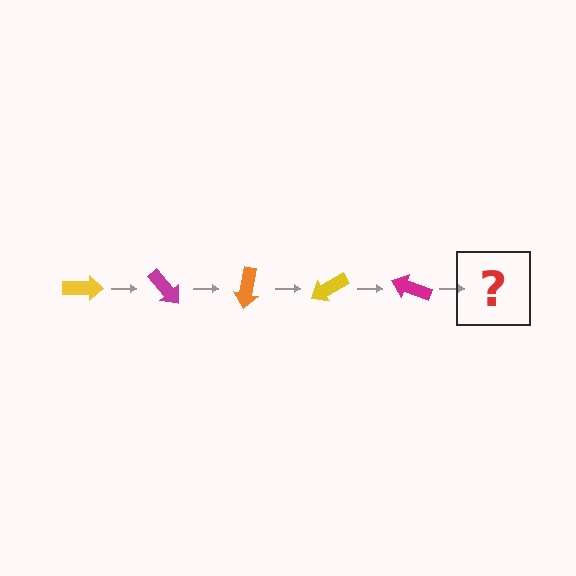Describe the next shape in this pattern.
It should be an orange arrow, rotated 250 degrees from the start.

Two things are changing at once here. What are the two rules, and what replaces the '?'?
The two rules are that it rotates 50 degrees each step and the color cycles through yellow, magenta, and orange. The '?' should be an orange arrow, rotated 250 degrees from the start.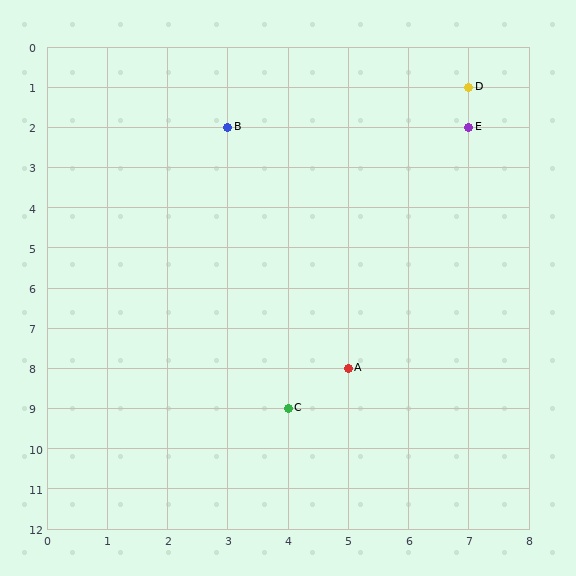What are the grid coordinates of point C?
Point C is at grid coordinates (4, 9).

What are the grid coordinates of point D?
Point D is at grid coordinates (7, 1).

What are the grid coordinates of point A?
Point A is at grid coordinates (5, 8).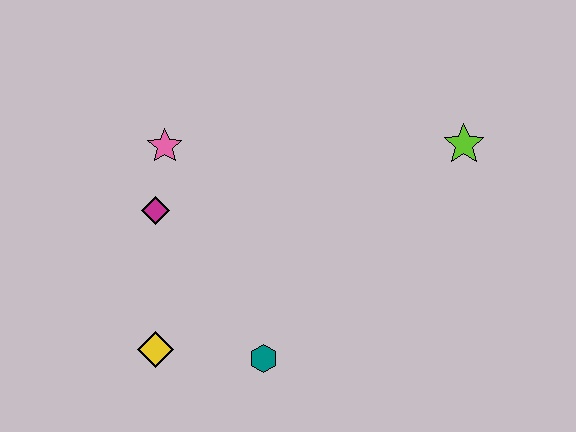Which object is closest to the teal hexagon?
The yellow diamond is closest to the teal hexagon.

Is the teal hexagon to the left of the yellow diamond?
No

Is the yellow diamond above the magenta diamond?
No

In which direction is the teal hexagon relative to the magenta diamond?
The teal hexagon is below the magenta diamond.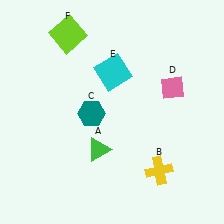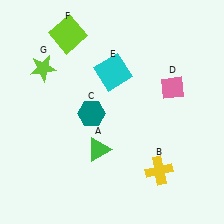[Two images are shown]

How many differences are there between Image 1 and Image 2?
There is 1 difference between the two images.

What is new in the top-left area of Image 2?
A lime star (G) was added in the top-left area of Image 2.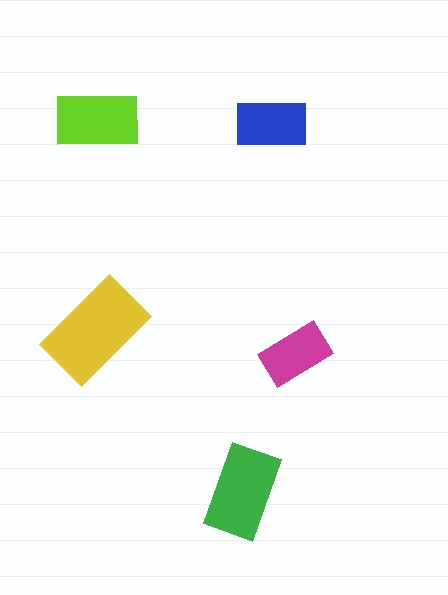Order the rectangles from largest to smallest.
the yellow one, the green one, the lime one, the blue one, the magenta one.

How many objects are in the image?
There are 5 objects in the image.